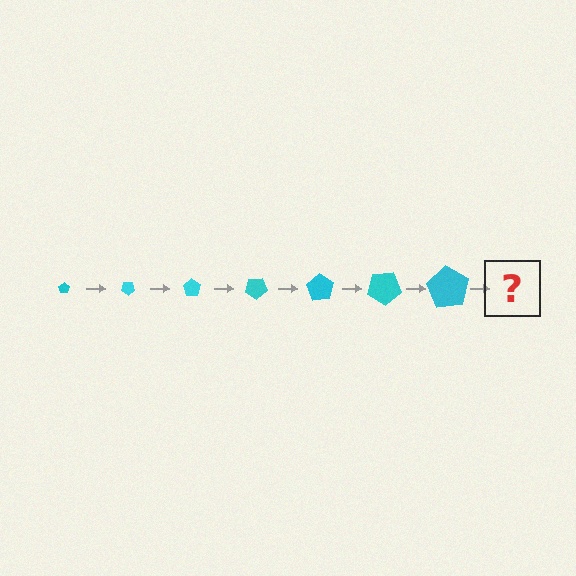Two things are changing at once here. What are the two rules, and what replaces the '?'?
The two rules are that the pentagon grows larger each step and it rotates 35 degrees each step. The '?' should be a pentagon, larger than the previous one and rotated 245 degrees from the start.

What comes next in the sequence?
The next element should be a pentagon, larger than the previous one and rotated 245 degrees from the start.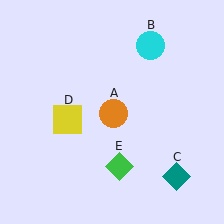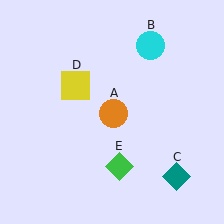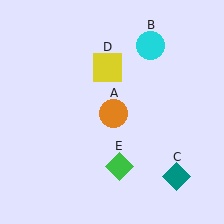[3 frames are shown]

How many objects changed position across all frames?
1 object changed position: yellow square (object D).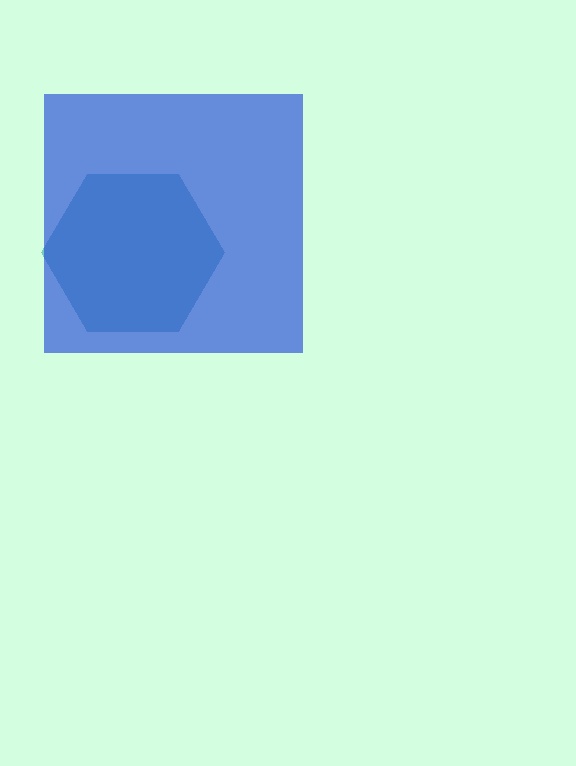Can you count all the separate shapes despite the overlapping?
Yes, there are 2 separate shapes.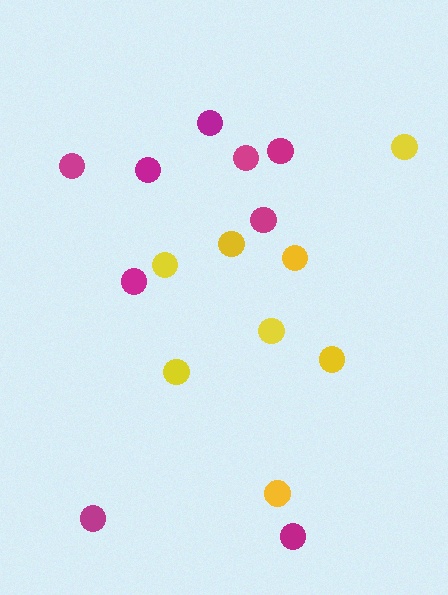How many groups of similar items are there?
There are 2 groups: one group of magenta circles (9) and one group of yellow circles (8).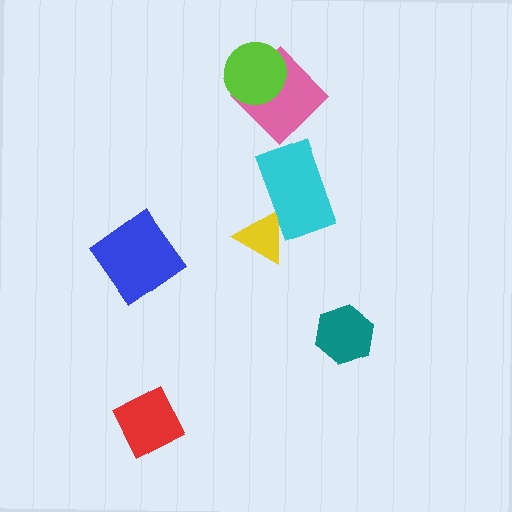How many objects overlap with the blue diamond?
0 objects overlap with the blue diamond.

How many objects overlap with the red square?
0 objects overlap with the red square.